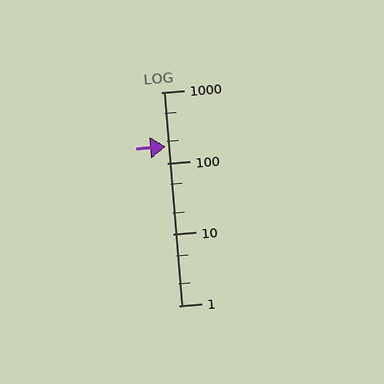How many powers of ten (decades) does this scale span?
The scale spans 3 decades, from 1 to 1000.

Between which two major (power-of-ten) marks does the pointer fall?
The pointer is between 100 and 1000.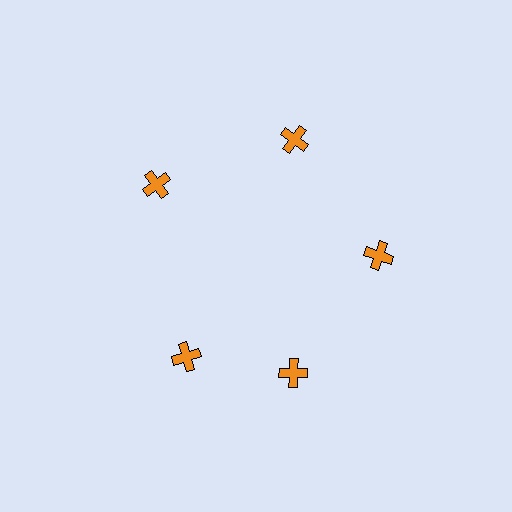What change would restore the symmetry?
The symmetry would be restored by rotating it back into even spacing with its neighbors so that all 5 crosses sit at equal angles and equal distance from the center.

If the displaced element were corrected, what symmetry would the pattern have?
It would have 5-fold rotational symmetry — the pattern would map onto itself every 72 degrees.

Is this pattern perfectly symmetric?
No. The 5 orange crosses are arranged in a ring, but one element near the 8 o'clock position is rotated out of alignment along the ring, breaking the 5-fold rotational symmetry.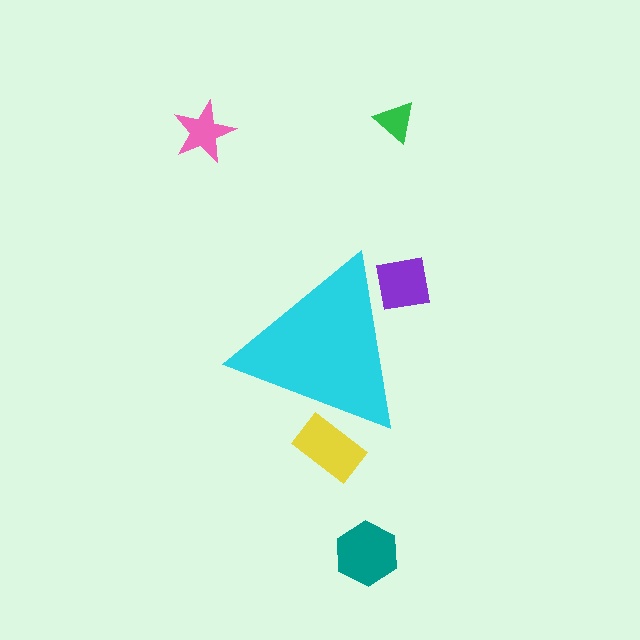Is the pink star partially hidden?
No, the pink star is fully visible.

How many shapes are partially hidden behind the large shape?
2 shapes are partially hidden.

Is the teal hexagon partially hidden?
No, the teal hexagon is fully visible.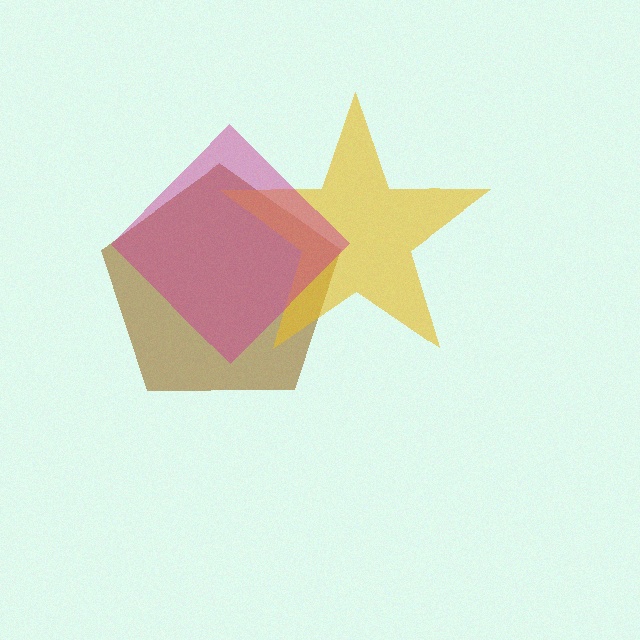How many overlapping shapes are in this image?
There are 3 overlapping shapes in the image.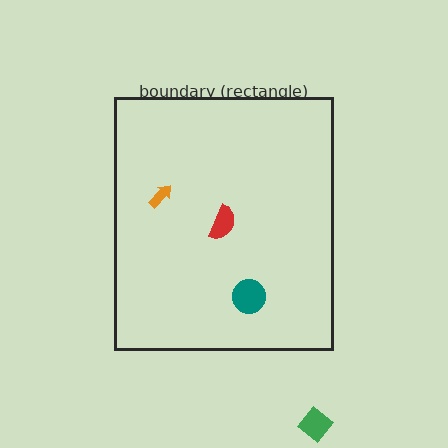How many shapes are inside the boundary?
3 inside, 1 outside.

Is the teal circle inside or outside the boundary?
Inside.